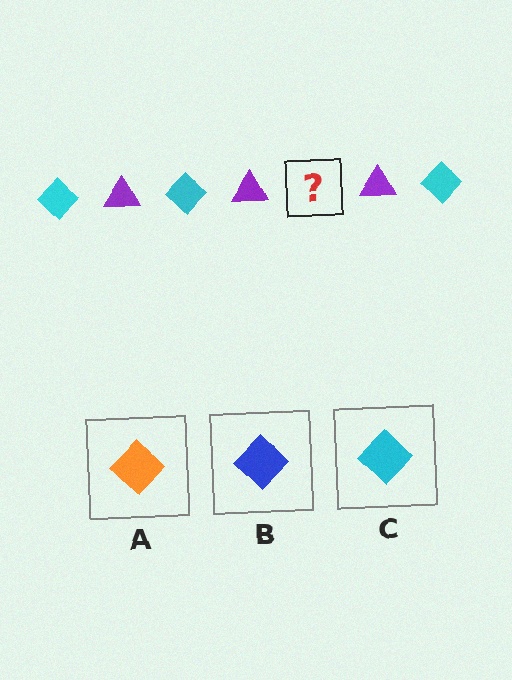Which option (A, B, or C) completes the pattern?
C.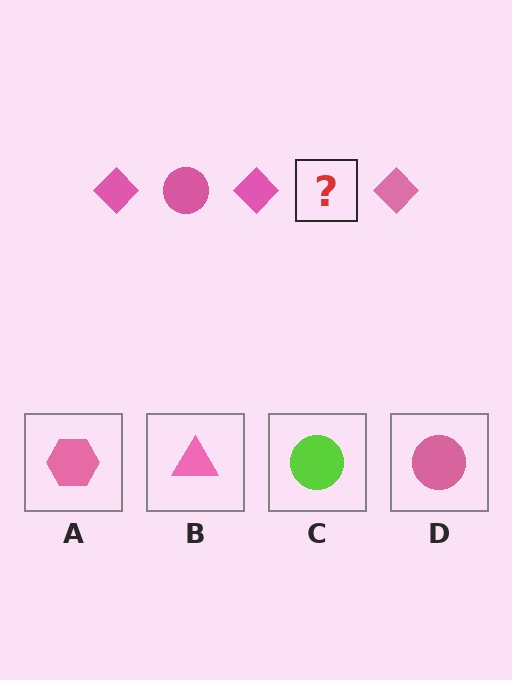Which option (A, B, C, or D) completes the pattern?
D.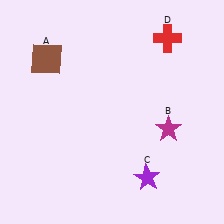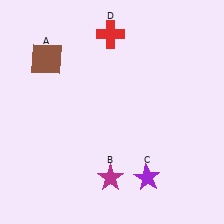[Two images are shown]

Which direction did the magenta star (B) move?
The magenta star (B) moved left.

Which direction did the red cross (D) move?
The red cross (D) moved left.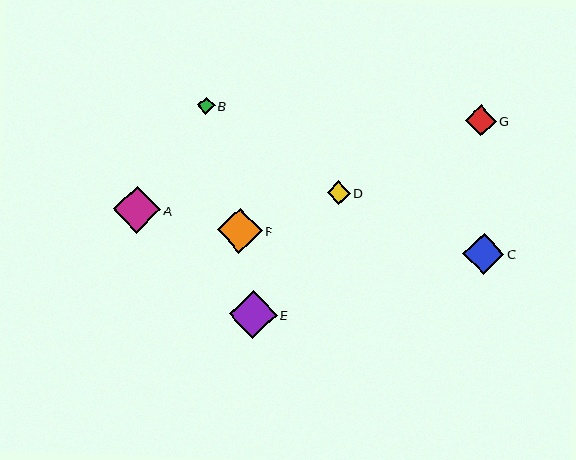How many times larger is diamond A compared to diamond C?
Diamond A is approximately 1.1 times the size of diamond C.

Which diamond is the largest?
Diamond E is the largest with a size of approximately 48 pixels.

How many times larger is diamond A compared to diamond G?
Diamond A is approximately 1.5 times the size of diamond G.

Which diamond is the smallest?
Diamond B is the smallest with a size of approximately 17 pixels.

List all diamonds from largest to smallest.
From largest to smallest: E, A, F, C, G, D, B.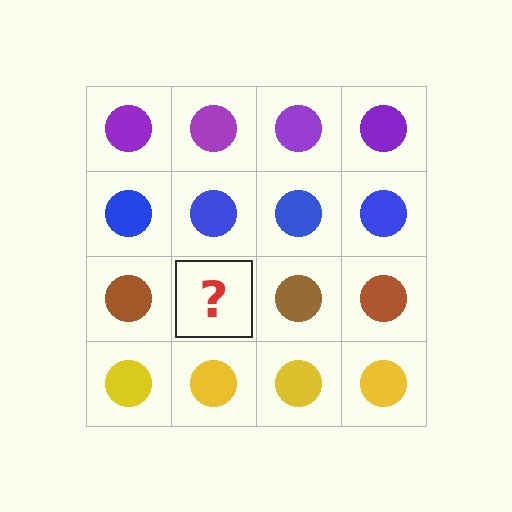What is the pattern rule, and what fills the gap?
The rule is that each row has a consistent color. The gap should be filled with a brown circle.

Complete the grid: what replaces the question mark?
The question mark should be replaced with a brown circle.